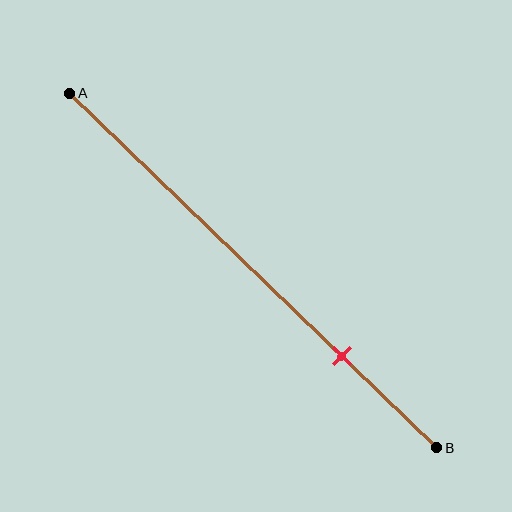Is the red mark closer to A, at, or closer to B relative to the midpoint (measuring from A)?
The red mark is closer to point B than the midpoint of segment AB.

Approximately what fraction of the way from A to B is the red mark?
The red mark is approximately 75% of the way from A to B.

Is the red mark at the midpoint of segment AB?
No, the mark is at about 75% from A, not at the 50% midpoint.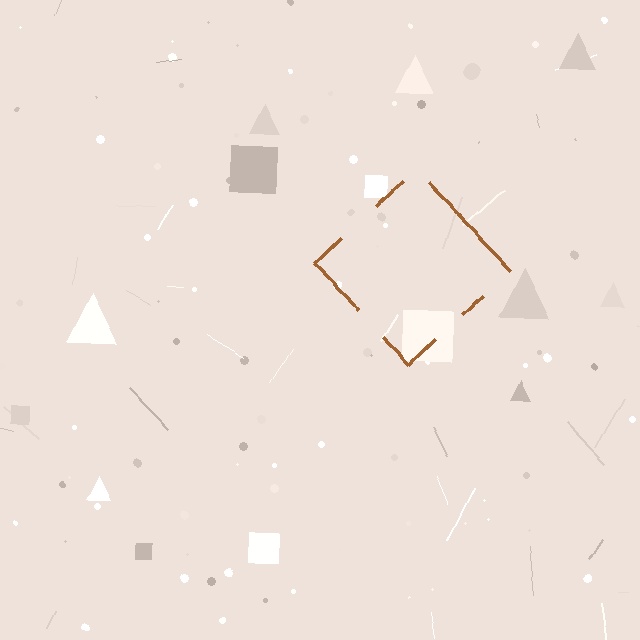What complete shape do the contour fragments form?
The contour fragments form a diamond.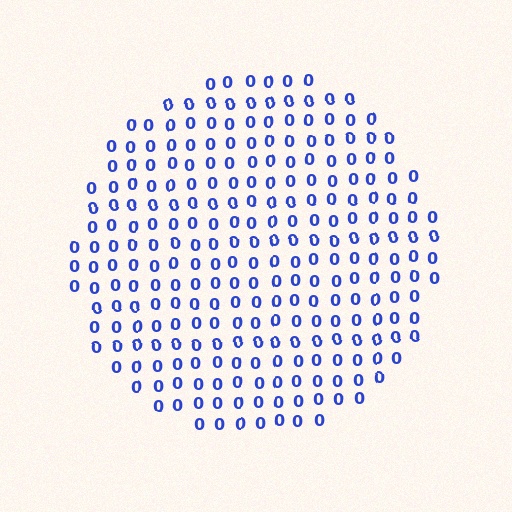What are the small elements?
The small elements are digit 0's.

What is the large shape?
The large shape is a circle.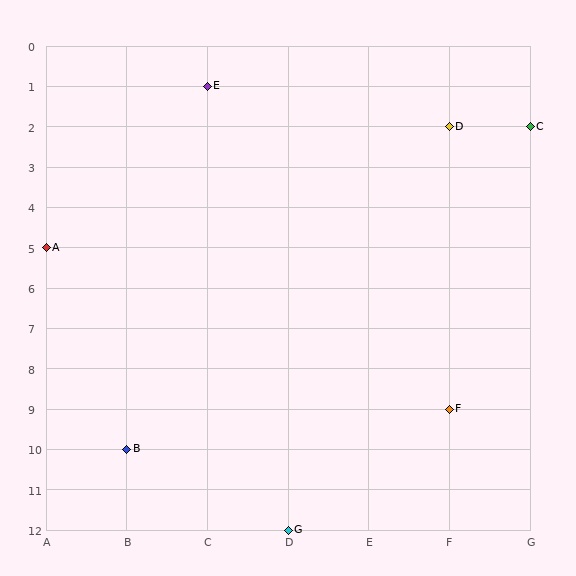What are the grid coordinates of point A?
Point A is at grid coordinates (A, 5).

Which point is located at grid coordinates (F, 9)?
Point F is at (F, 9).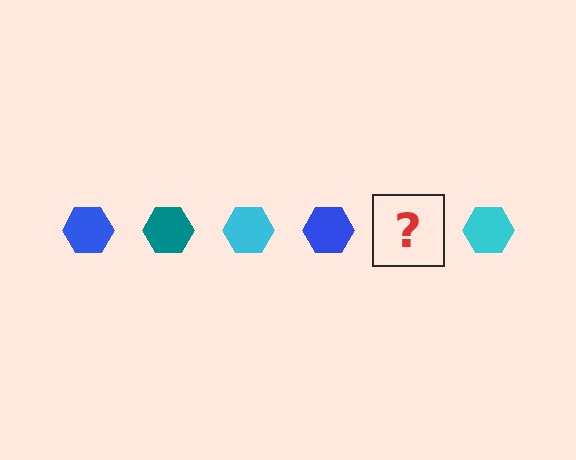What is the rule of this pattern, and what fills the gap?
The rule is that the pattern cycles through blue, teal, cyan hexagons. The gap should be filled with a teal hexagon.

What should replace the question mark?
The question mark should be replaced with a teal hexagon.